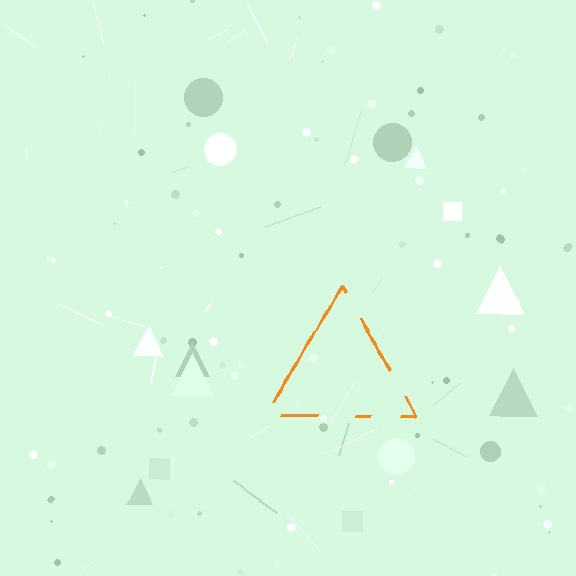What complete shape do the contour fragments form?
The contour fragments form a triangle.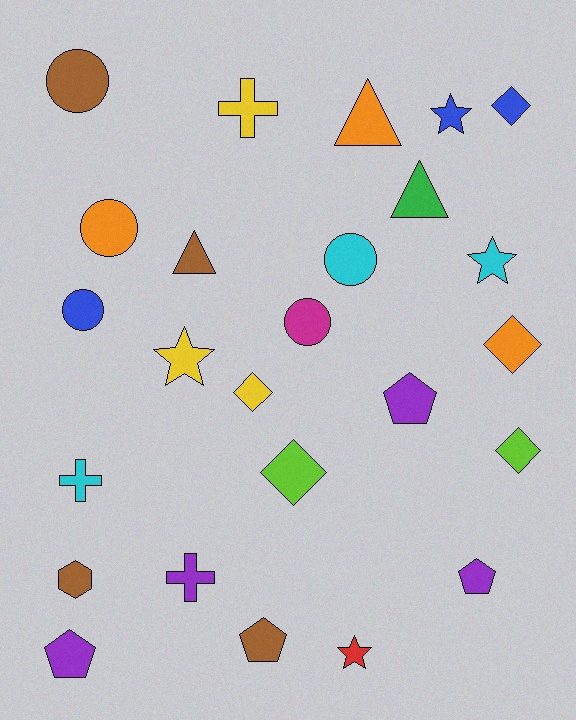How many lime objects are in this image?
There are 2 lime objects.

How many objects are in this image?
There are 25 objects.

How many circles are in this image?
There are 5 circles.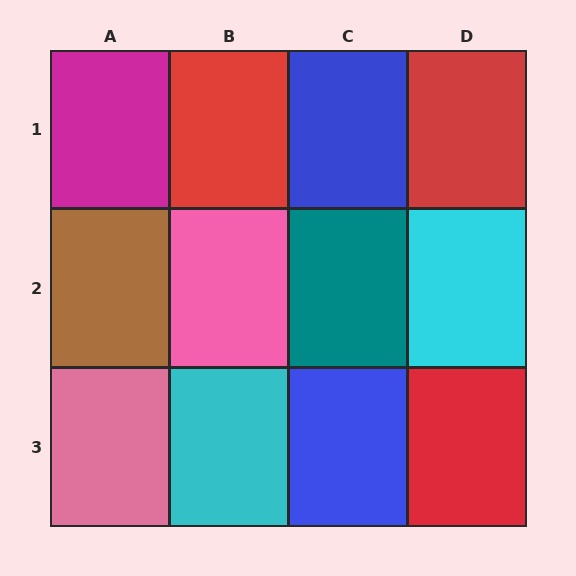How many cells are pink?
2 cells are pink.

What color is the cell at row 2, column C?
Teal.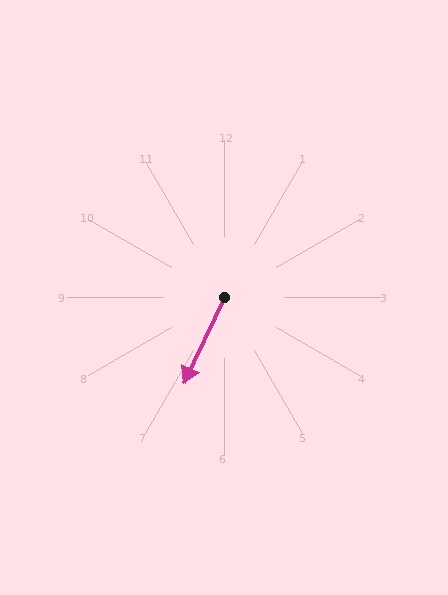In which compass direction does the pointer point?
Southwest.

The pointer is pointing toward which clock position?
Roughly 7 o'clock.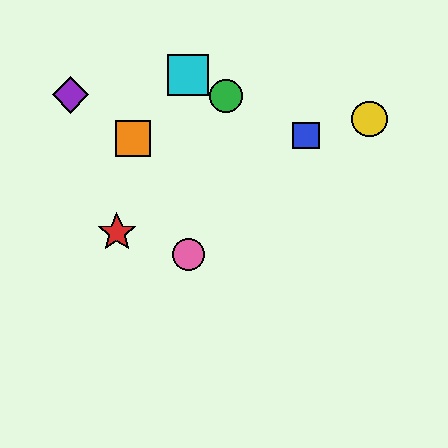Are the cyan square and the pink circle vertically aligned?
Yes, both are at x≈188.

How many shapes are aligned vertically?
2 shapes (the cyan square, the pink circle) are aligned vertically.